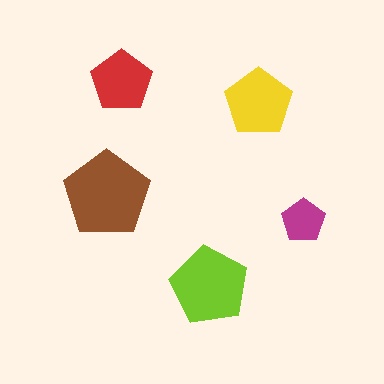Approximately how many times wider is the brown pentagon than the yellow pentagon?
About 1.5 times wider.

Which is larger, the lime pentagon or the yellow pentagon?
The lime one.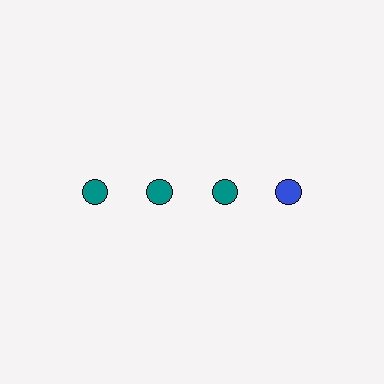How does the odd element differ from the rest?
It has a different color: blue instead of teal.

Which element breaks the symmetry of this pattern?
The blue circle in the top row, second from right column breaks the symmetry. All other shapes are teal circles.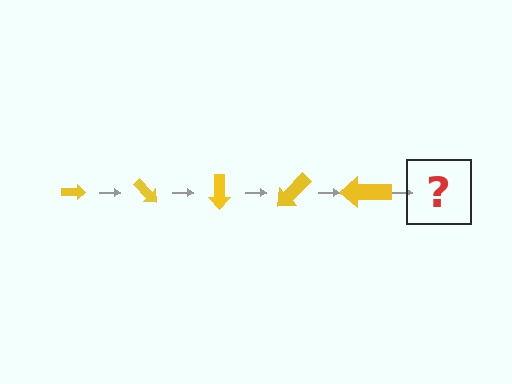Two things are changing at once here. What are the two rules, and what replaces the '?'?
The two rules are that the arrow grows larger each step and it rotates 45 degrees each step. The '?' should be an arrow, larger than the previous one and rotated 225 degrees from the start.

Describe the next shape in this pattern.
It should be an arrow, larger than the previous one and rotated 225 degrees from the start.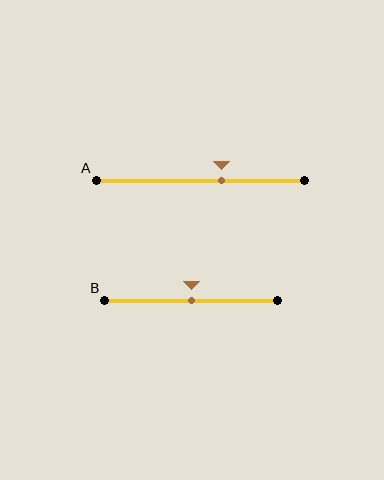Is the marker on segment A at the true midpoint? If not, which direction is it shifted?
No, the marker on segment A is shifted to the right by about 10% of the segment length.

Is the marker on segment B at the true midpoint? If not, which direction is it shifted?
Yes, the marker on segment B is at the true midpoint.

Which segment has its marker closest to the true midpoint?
Segment B has its marker closest to the true midpoint.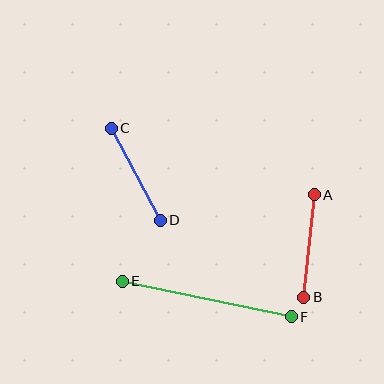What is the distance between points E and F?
The distance is approximately 173 pixels.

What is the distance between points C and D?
The distance is approximately 104 pixels.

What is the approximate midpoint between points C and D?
The midpoint is at approximately (136, 174) pixels.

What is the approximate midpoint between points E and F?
The midpoint is at approximately (207, 299) pixels.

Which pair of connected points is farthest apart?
Points E and F are farthest apart.